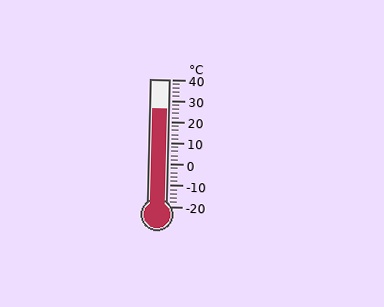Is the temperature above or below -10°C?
The temperature is above -10°C.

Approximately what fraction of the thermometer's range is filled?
The thermometer is filled to approximately 75% of its range.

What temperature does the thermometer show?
The thermometer shows approximately 26°C.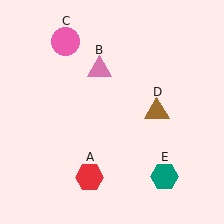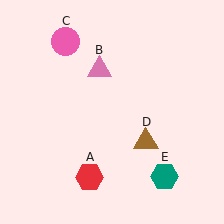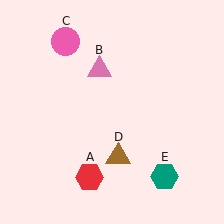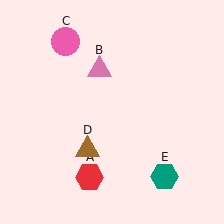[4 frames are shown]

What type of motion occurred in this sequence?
The brown triangle (object D) rotated clockwise around the center of the scene.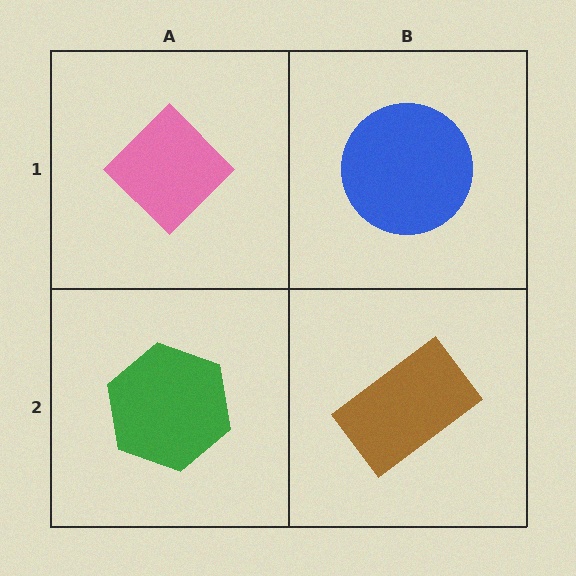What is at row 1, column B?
A blue circle.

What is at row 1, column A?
A pink diamond.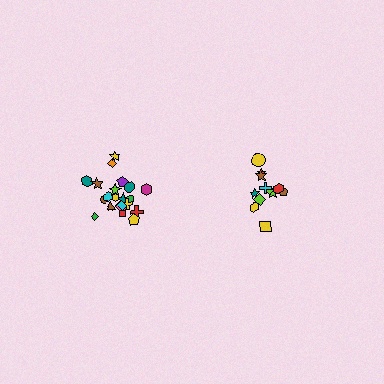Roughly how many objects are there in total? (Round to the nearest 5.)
Roughly 35 objects in total.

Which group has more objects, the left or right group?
The left group.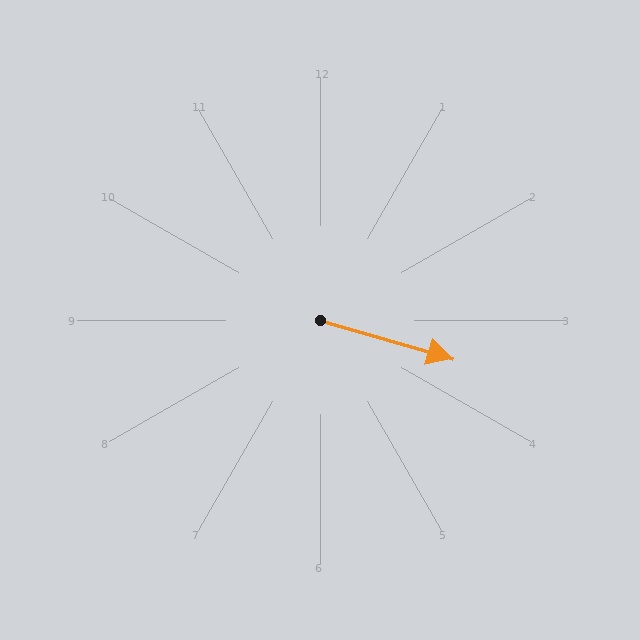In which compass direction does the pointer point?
East.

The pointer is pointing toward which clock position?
Roughly 4 o'clock.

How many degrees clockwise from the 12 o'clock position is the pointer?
Approximately 106 degrees.